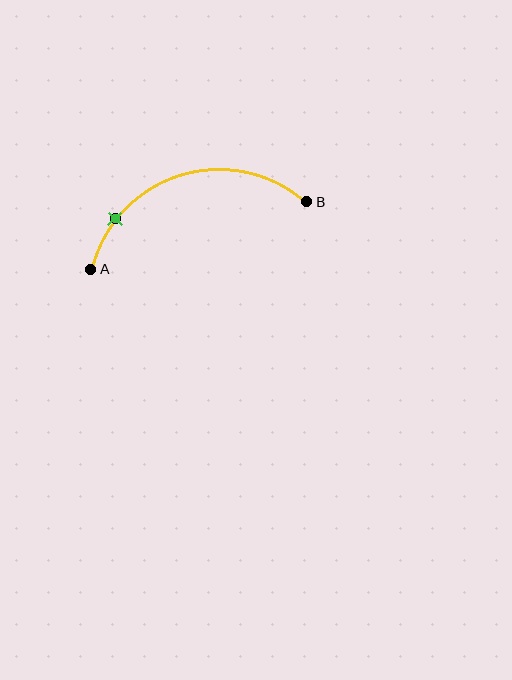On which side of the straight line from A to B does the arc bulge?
The arc bulges above the straight line connecting A and B.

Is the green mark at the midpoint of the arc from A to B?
No. The green mark lies on the arc but is closer to endpoint A. The arc midpoint would be at the point on the curve equidistant along the arc from both A and B.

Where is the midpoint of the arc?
The arc midpoint is the point on the curve farthest from the straight line joining A and B. It sits above that line.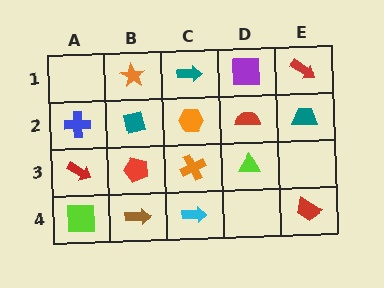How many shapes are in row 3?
4 shapes.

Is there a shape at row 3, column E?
No, that cell is empty.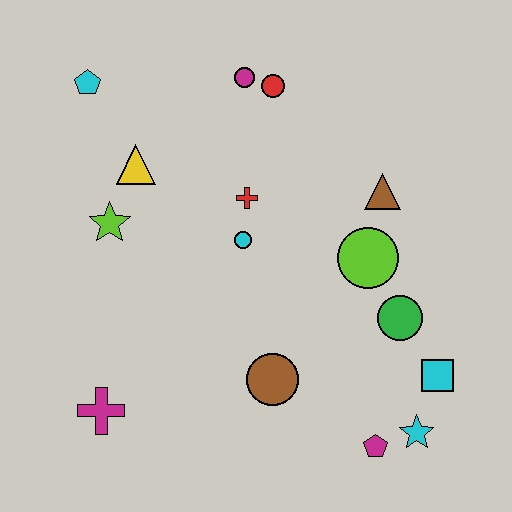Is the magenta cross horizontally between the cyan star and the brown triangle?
No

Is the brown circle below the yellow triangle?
Yes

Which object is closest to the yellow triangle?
The lime star is closest to the yellow triangle.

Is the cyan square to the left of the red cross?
No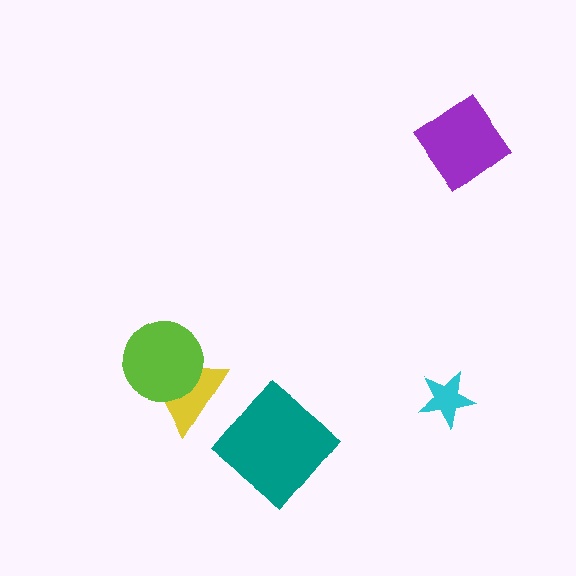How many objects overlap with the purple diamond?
0 objects overlap with the purple diamond.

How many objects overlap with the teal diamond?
0 objects overlap with the teal diamond.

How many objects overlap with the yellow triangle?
1 object overlaps with the yellow triangle.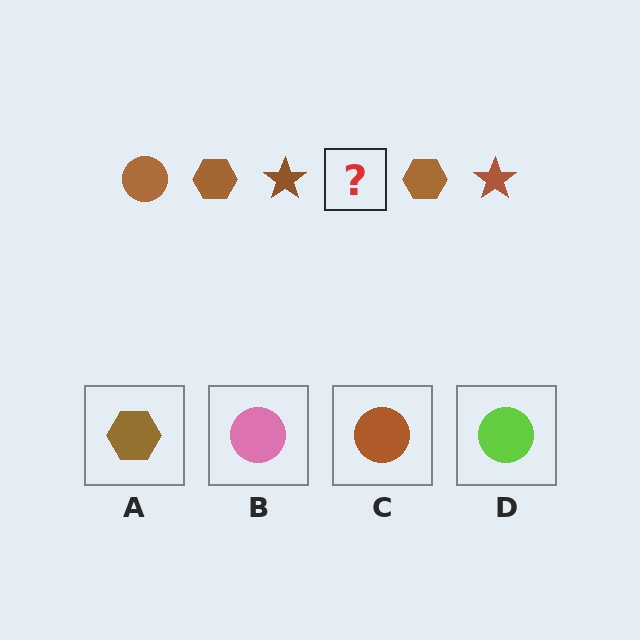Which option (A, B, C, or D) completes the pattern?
C.